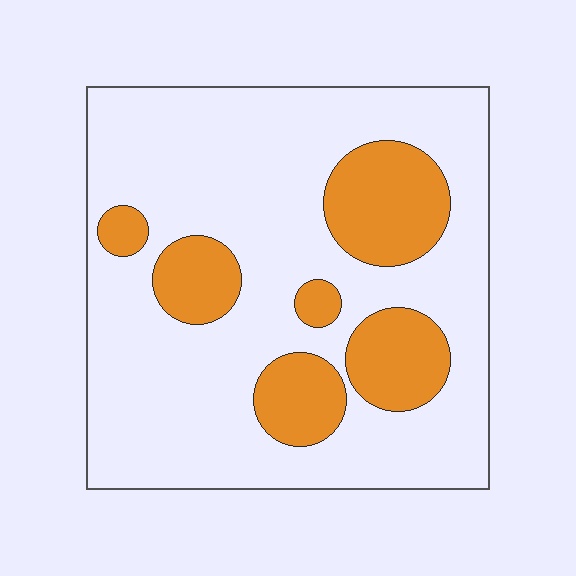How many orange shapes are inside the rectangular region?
6.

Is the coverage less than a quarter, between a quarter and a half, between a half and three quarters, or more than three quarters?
Less than a quarter.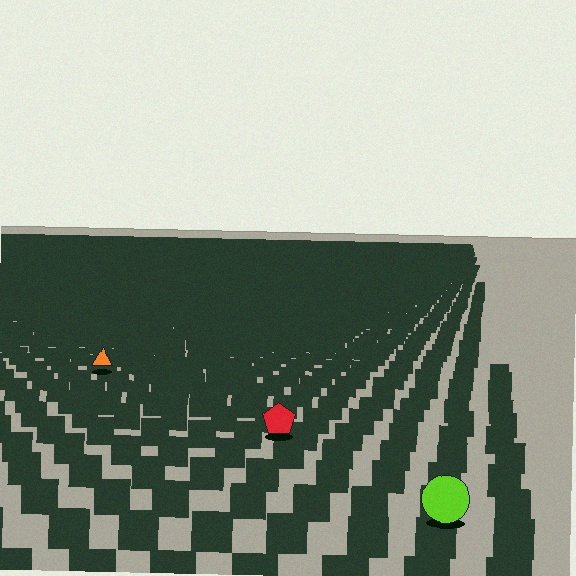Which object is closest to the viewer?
The lime circle is closest. The texture marks near it are larger and more spread out.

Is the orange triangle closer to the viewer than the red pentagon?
No. The red pentagon is closer — you can tell from the texture gradient: the ground texture is coarser near it.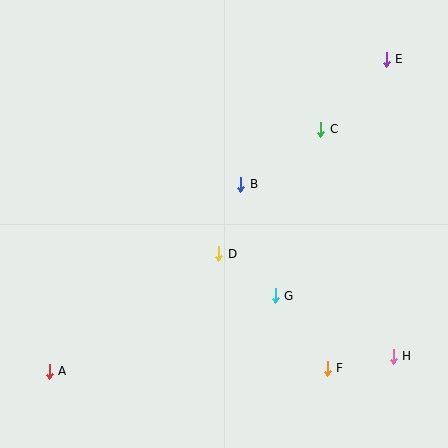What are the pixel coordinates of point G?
Point G is at (275, 296).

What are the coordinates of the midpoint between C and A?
The midpoint between C and A is at (185, 250).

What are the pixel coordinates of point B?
Point B is at (240, 184).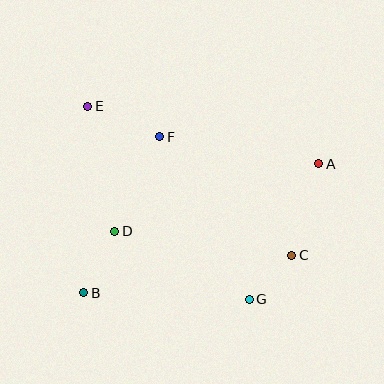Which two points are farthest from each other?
Points A and B are farthest from each other.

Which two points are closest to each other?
Points C and G are closest to each other.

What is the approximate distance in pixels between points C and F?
The distance between C and F is approximately 177 pixels.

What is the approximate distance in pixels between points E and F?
The distance between E and F is approximately 78 pixels.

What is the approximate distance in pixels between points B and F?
The distance between B and F is approximately 173 pixels.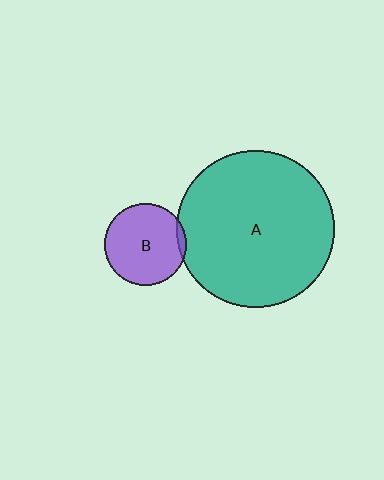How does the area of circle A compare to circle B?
Approximately 3.6 times.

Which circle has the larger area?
Circle A (teal).